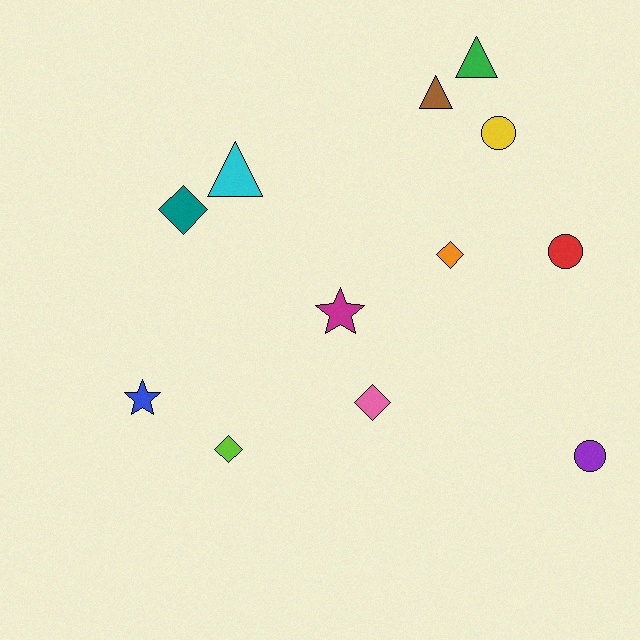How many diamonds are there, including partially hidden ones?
There are 4 diamonds.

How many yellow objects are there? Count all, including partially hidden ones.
There is 1 yellow object.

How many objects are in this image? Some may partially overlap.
There are 12 objects.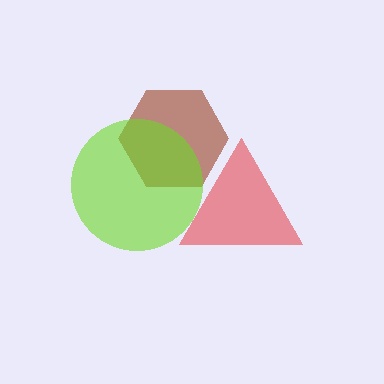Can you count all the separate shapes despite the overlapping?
Yes, there are 3 separate shapes.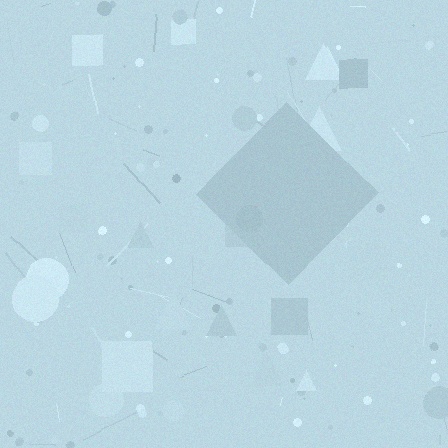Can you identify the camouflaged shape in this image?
The camouflaged shape is a diamond.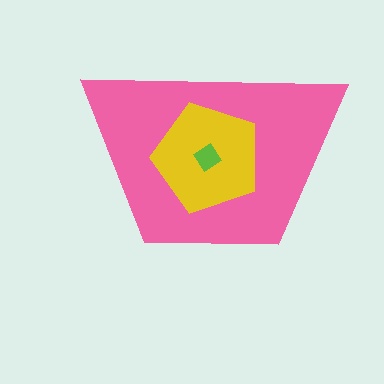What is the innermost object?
The lime diamond.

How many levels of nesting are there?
3.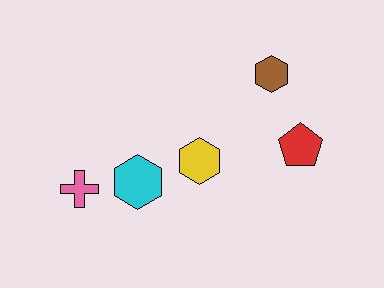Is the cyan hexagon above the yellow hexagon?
No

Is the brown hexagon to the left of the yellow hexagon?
No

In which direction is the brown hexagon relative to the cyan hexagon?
The brown hexagon is to the right of the cyan hexagon.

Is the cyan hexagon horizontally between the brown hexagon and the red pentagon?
No